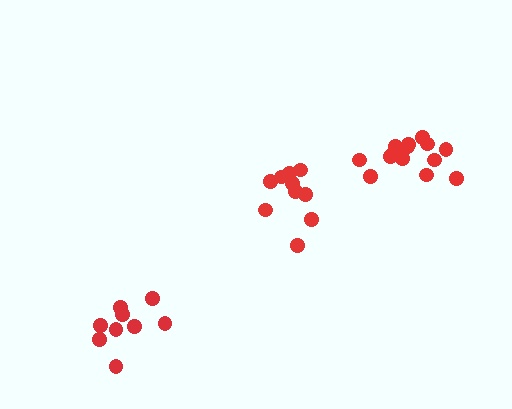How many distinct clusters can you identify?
There are 3 distinct clusters.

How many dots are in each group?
Group 1: 10 dots, Group 2: 9 dots, Group 3: 14 dots (33 total).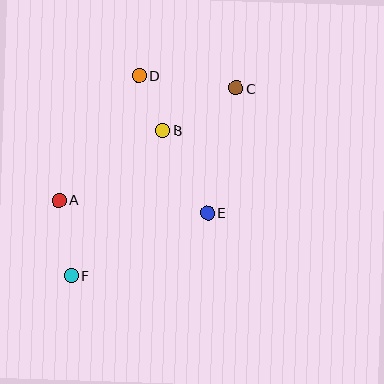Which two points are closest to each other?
Points B and D are closest to each other.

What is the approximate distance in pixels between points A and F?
The distance between A and F is approximately 76 pixels.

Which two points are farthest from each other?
Points C and F are farthest from each other.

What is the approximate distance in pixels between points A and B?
The distance between A and B is approximately 125 pixels.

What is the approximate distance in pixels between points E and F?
The distance between E and F is approximately 150 pixels.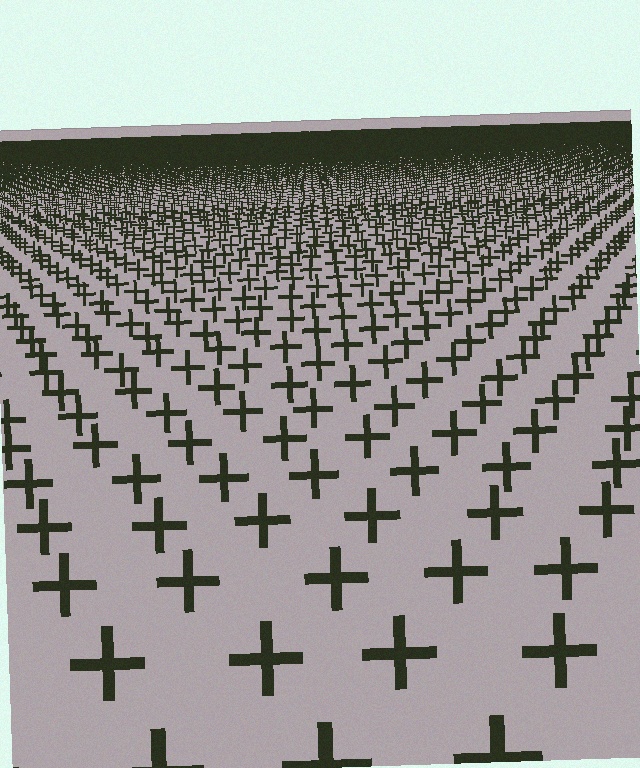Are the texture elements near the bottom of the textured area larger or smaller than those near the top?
Larger. Near the bottom, elements are closer to the viewer and appear at a bigger on-screen size.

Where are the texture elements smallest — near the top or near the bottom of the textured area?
Near the top.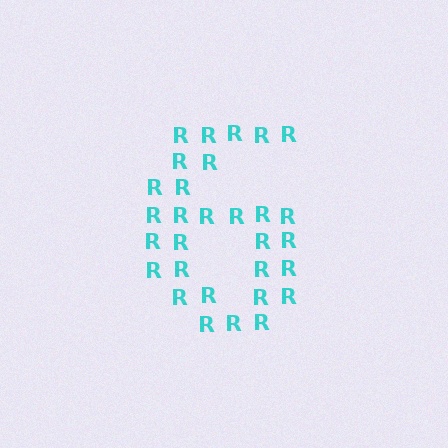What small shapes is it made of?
It is made of small letter R's.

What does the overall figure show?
The overall figure shows the digit 6.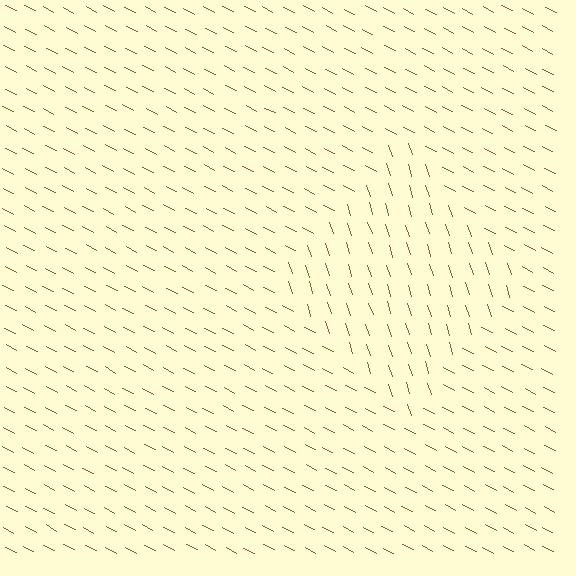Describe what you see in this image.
The image is filled with small brown line segments. A diamond region in the image has lines oriented differently from the surrounding lines, creating a visible texture boundary.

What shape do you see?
I see a diamond.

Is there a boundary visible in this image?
Yes, there is a texture boundary formed by a change in line orientation.